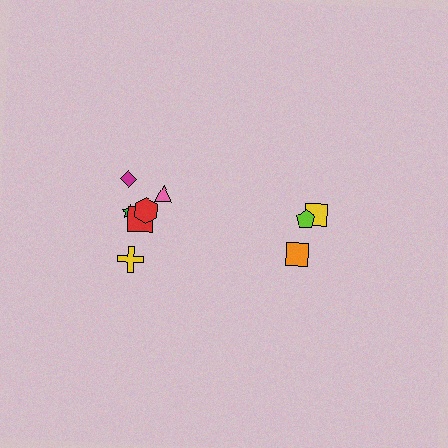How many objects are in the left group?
There are 6 objects.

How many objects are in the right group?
There are 3 objects.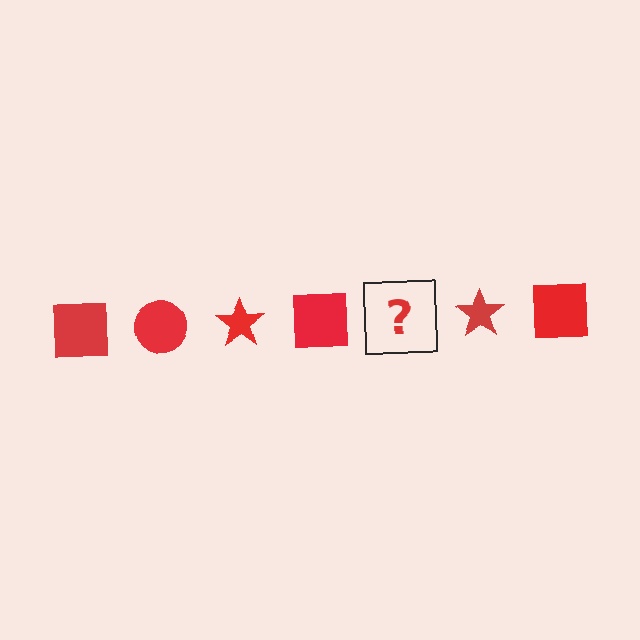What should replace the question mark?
The question mark should be replaced with a red circle.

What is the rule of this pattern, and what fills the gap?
The rule is that the pattern cycles through square, circle, star shapes in red. The gap should be filled with a red circle.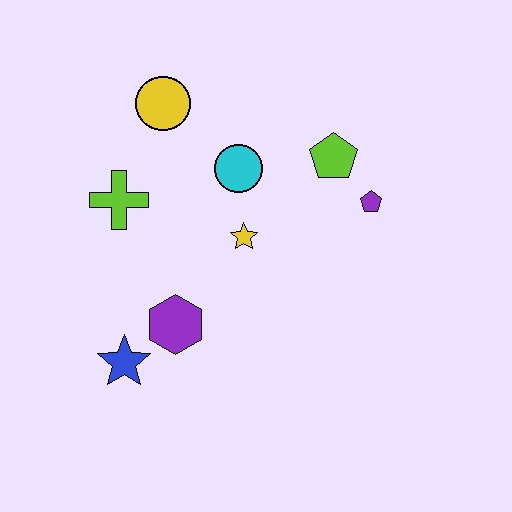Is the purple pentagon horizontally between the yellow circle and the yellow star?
No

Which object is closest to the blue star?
The purple hexagon is closest to the blue star.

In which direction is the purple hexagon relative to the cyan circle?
The purple hexagon is below the cyan circle.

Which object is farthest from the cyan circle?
The blue star is farthest from the cyan circle.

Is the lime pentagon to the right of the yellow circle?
Yes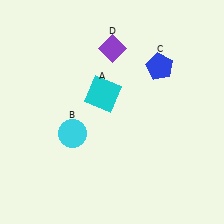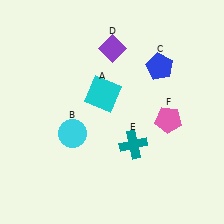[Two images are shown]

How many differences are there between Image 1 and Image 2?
There are 2 differences between the two images.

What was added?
A teal cross (E), a pink pentagon (F) were added in Image 2.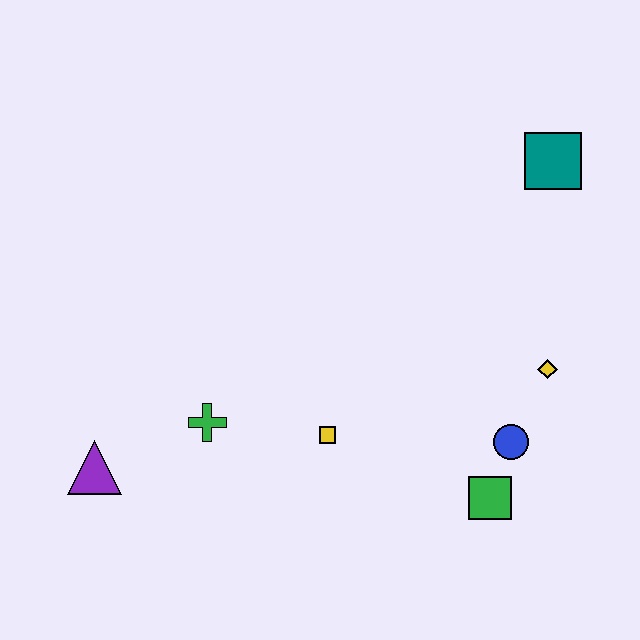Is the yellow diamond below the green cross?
No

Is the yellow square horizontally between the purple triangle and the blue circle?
Yes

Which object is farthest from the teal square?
The purple triangle is farthest from the teal square.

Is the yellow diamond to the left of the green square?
No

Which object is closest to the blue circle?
The green square is closest to the blue circle.